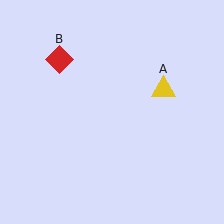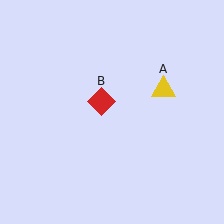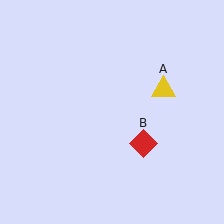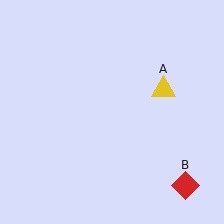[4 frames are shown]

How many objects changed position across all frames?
1 object changed position: red diamond (object B).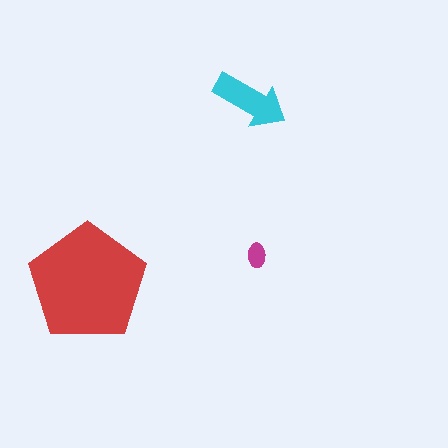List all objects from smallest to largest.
The magenta ellipse, the cyan arrow, the red pentagon.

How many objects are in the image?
There are 3 objects in the image.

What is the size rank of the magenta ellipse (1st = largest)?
3rd.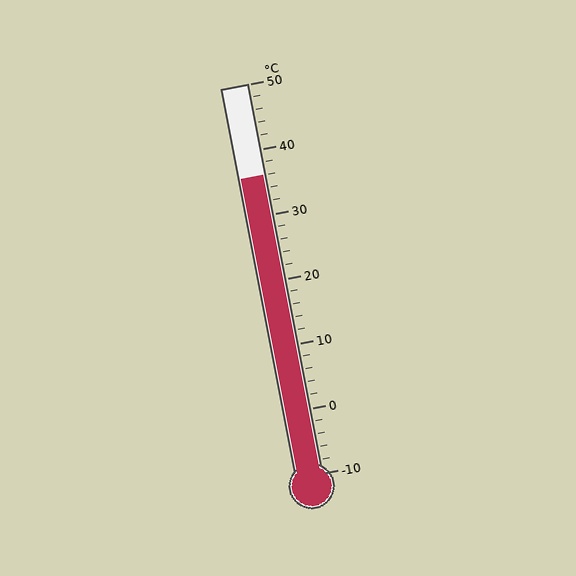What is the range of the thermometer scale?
The thermometer scale ranges from -10°C to 50°C.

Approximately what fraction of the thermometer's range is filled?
The thermometer is filled to approximately 75% of its range.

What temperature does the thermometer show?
The thermometer shows approximately 36°C.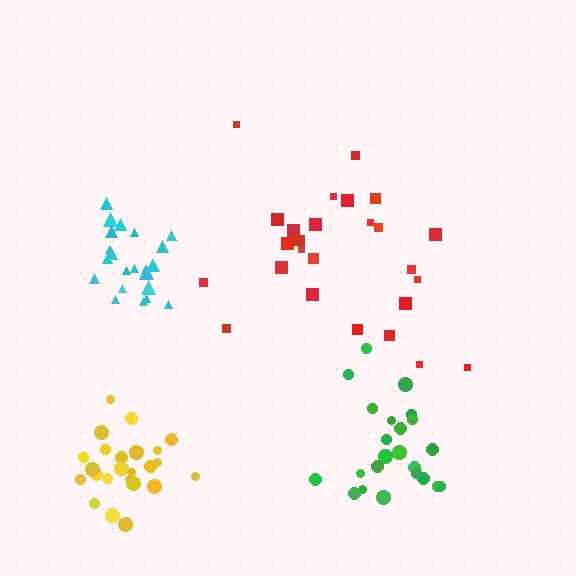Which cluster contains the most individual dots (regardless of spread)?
Red (26).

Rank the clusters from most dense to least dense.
cyan, yellow, green, red.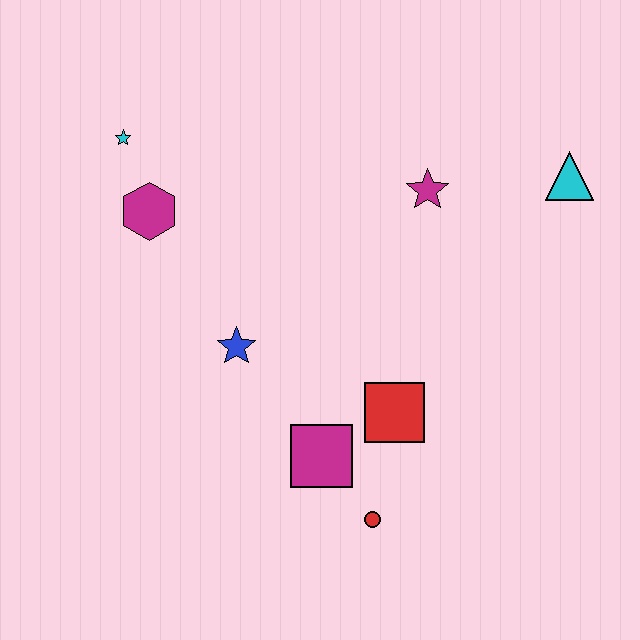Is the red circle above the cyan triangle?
No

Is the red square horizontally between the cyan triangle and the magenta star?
No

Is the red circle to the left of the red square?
Yes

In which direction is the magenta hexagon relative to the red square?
The magenta hexagon is to the left of the red square.